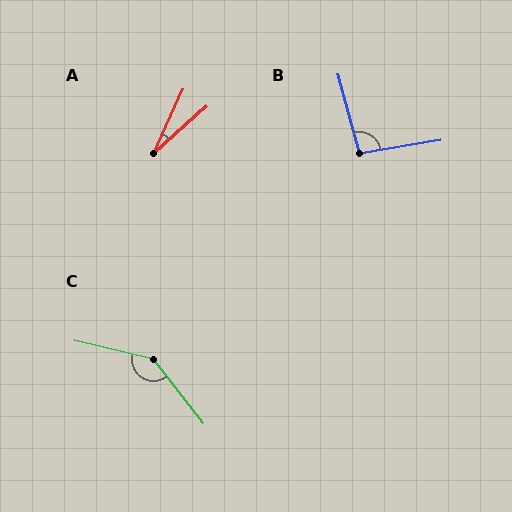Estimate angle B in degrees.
Approximately 96 degrees.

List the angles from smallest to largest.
A (23°), B (96°), C (141°).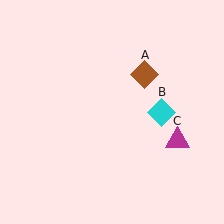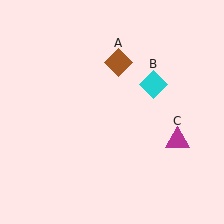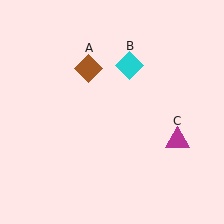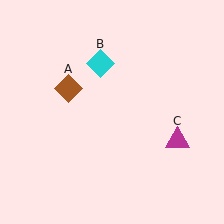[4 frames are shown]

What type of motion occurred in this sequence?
The brown diamond (object A), cyan diamond (object B) rotated counterclockwise around the center of the scene.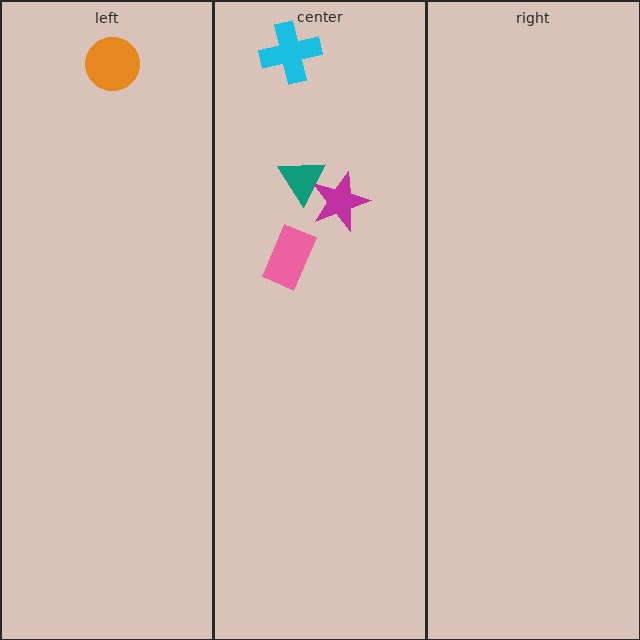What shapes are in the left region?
The orange circle.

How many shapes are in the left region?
1.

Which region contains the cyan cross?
The center region.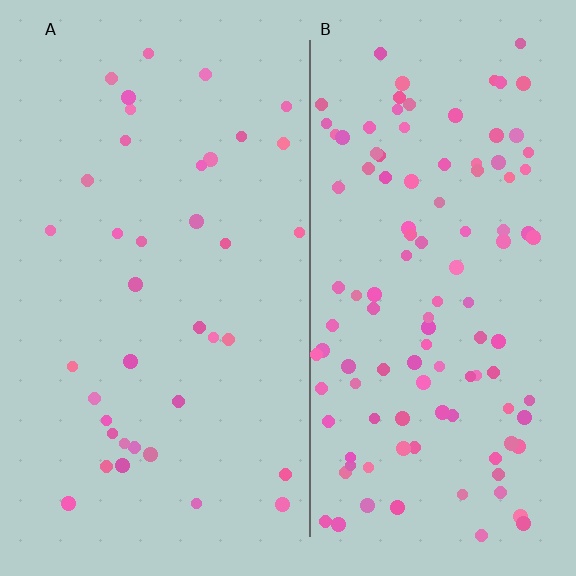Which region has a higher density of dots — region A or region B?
B (the right).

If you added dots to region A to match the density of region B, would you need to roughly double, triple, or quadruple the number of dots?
Approximately triple.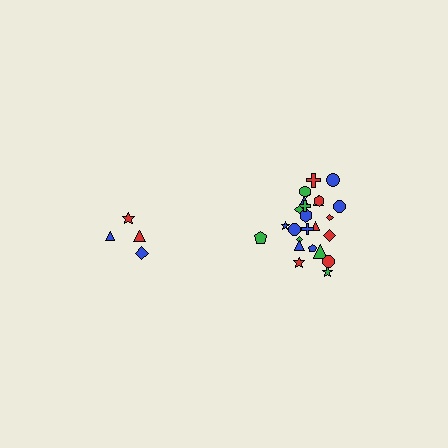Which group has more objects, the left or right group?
The right group.